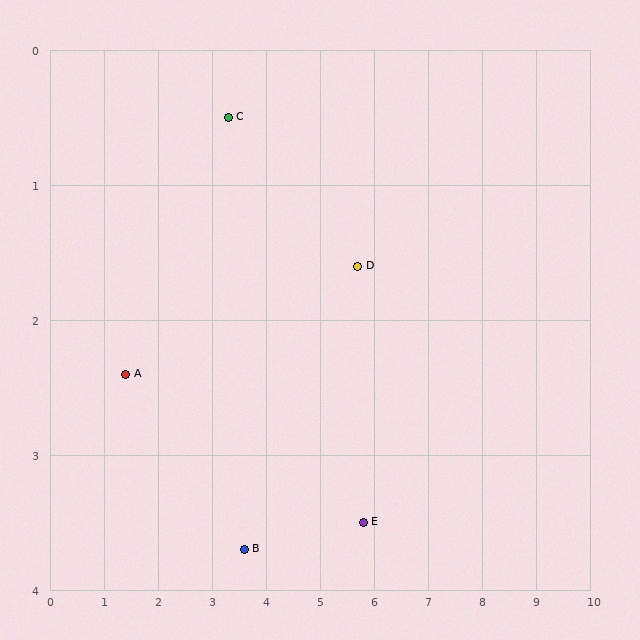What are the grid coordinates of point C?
Point C is at approximately (3.3, 0.5).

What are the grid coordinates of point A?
Point A is at approximately (1.4, 2.4).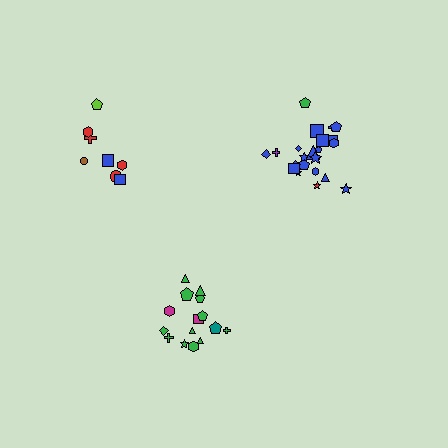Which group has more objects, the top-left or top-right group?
The top-right group.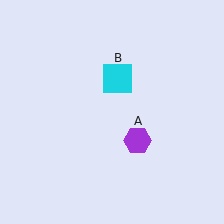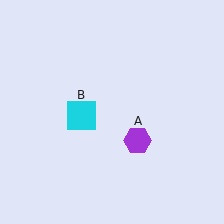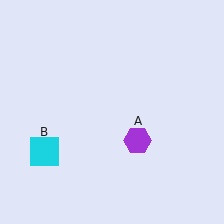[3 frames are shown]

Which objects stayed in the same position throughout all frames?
Purple hexagon (object A) remained stationary.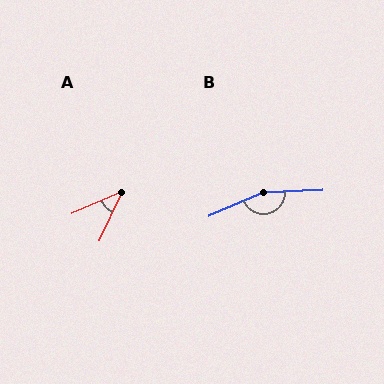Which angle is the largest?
B, at approximately 160 degrees.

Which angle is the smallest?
A, at approximately 41 degrees.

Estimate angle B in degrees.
Approximately 160 degrees.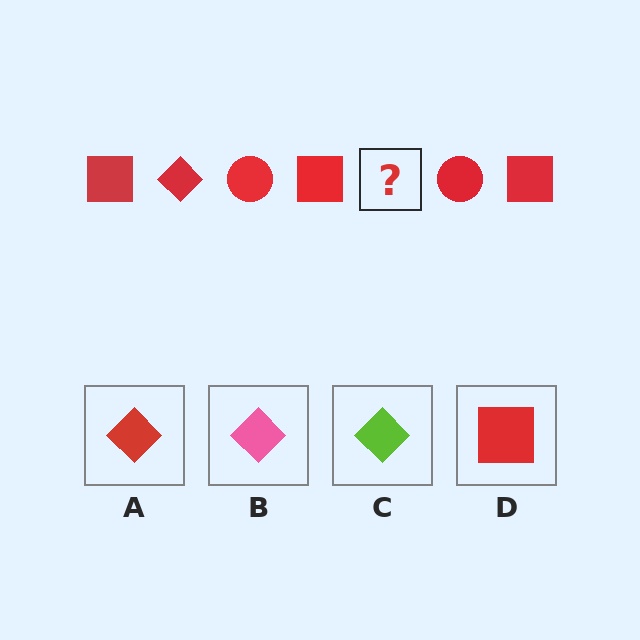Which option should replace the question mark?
Option A.